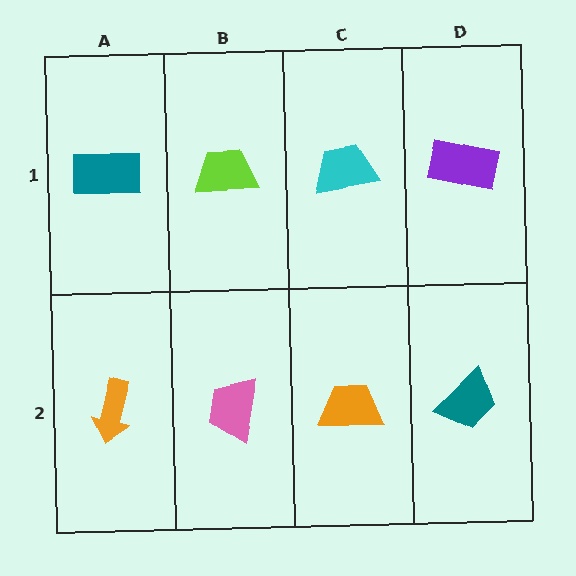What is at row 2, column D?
A teal trapezoid.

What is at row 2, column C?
An orange trapezoid.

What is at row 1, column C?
A cyan trapezoid.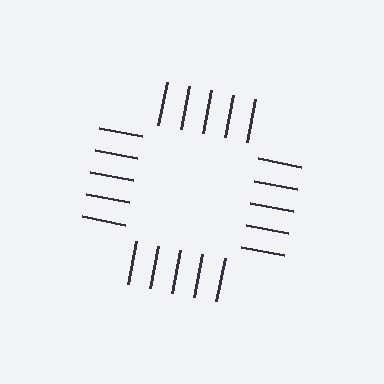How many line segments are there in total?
20 — 5 along each of the 4 edges.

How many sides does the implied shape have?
4 sides — the line-ends trace a square.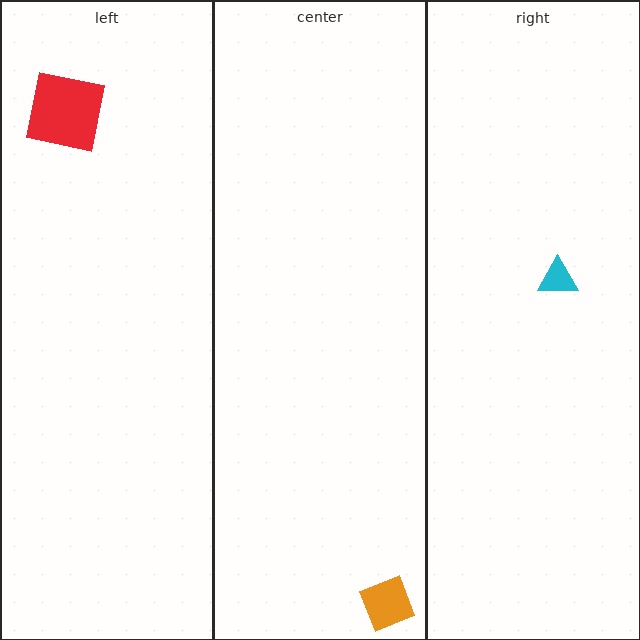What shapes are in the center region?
The orange diamond.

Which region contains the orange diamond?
The center region.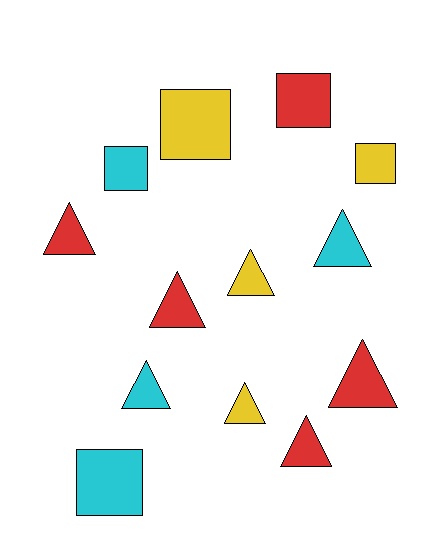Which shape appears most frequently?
Triangle, with 8 objects.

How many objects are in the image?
There are 13 objects.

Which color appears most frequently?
Red, with 5 objects.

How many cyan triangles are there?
There are 2 cyan triangles.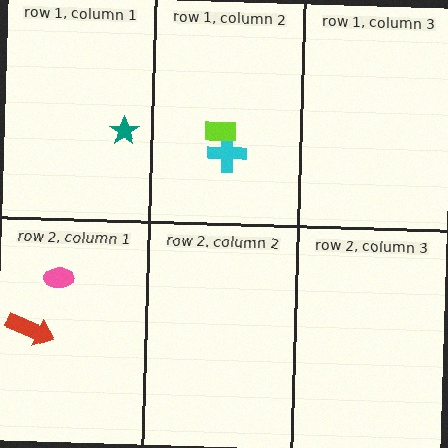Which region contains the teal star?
The row 1, column 1 region.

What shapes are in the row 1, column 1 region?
The teal star.